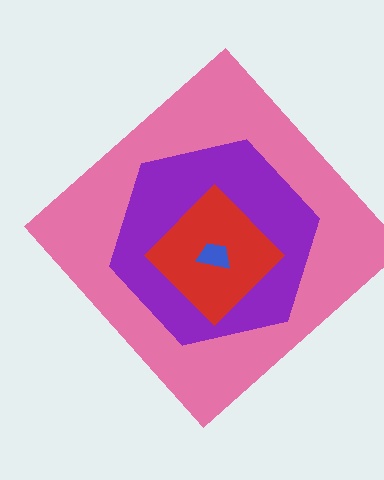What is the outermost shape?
The pink diamond.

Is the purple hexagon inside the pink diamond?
Yes.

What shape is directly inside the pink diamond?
The purple hexagon.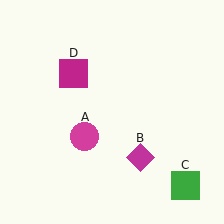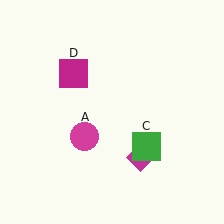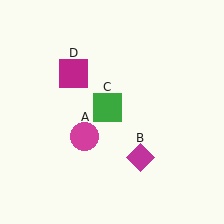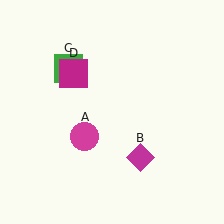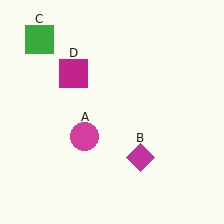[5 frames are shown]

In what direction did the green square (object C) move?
The green square (object C) moved up and to the left.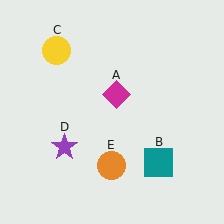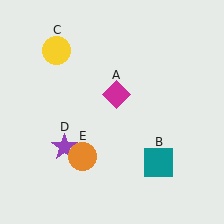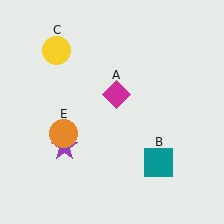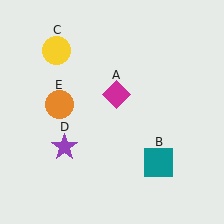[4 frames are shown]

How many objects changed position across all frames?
1 object changed position: orange circle (object E).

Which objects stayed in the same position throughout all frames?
Magenta diamond (object A) and teal square (object B) and yellow circle (object C) and purple star (object D) remained stationary.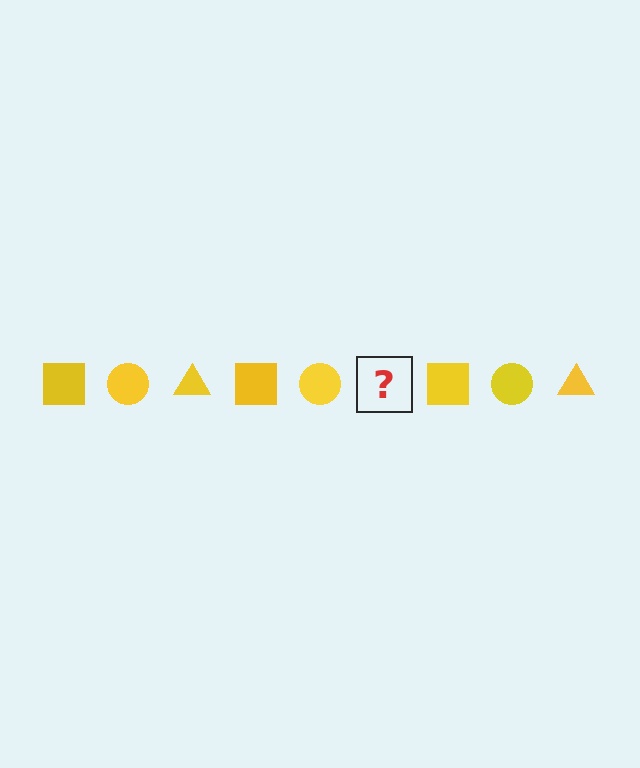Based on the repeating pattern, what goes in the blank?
The blank should be a yellow triangle.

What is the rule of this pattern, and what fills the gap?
The rule is that the pattern cycles through square, circle, triangle shapes in yellow. The gap should be filled with a yellow triangle.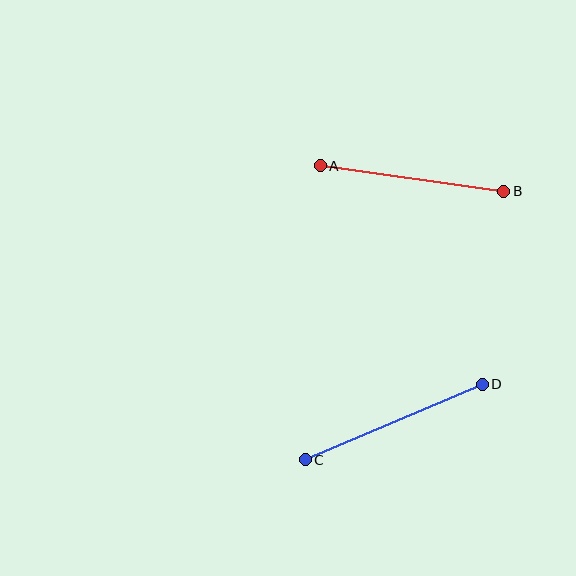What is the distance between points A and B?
The distance is approximately 185 pixels.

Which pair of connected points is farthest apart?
Points C and D are farthest apart.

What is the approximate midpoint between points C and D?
The midpoint is at approximately (394, 422) pixels.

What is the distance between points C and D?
The distance is approximately 192 pixels.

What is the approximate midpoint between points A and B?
The midpoint is at approximately (412, 179) pixels.